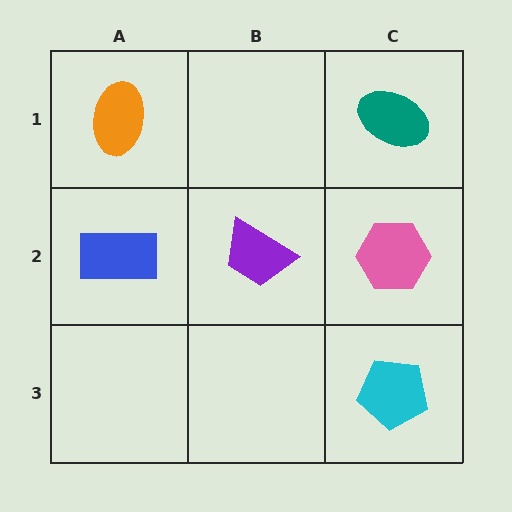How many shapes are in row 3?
1 shape.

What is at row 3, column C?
A cyan pentagon.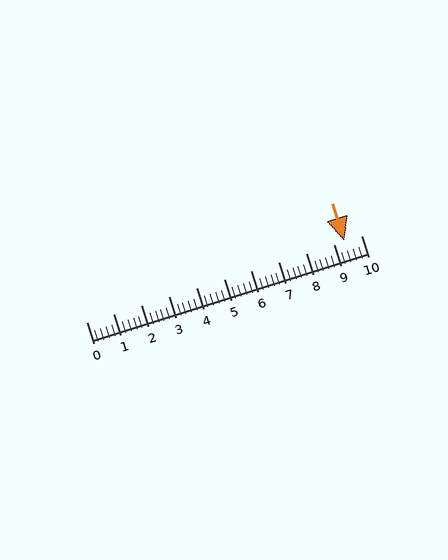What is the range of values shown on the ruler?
The ruler shows values from 0 to 10.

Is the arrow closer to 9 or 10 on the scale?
The arrow is closer to 9.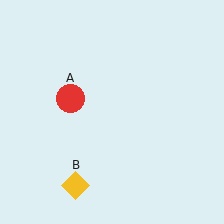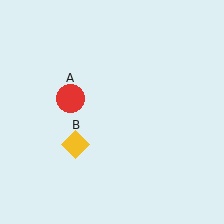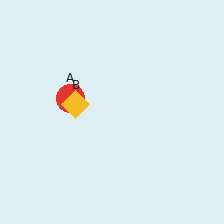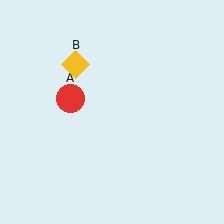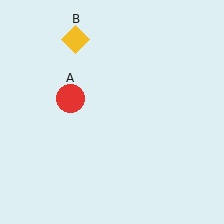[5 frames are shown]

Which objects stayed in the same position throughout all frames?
Red circle (object A) remained stationary.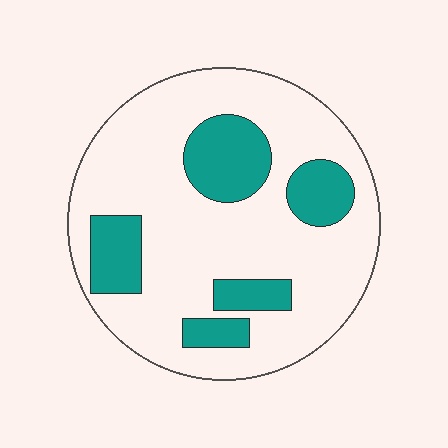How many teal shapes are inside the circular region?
5.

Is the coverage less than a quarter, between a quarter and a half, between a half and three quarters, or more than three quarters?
Less than a quarter.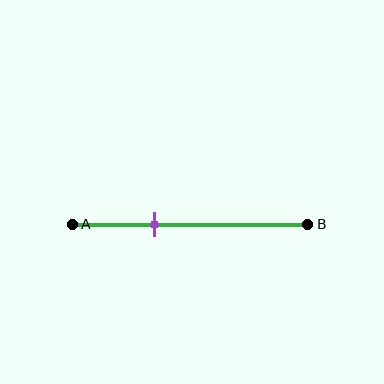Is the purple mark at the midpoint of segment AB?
No, the mark is at about 35% from A, not at the 50% midpoint.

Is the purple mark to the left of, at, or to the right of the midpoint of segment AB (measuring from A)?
The purple mark is to the left of the midpoint of segment AB.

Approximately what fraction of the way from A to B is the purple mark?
The purple mark is approximately 35% of the way from A to B.